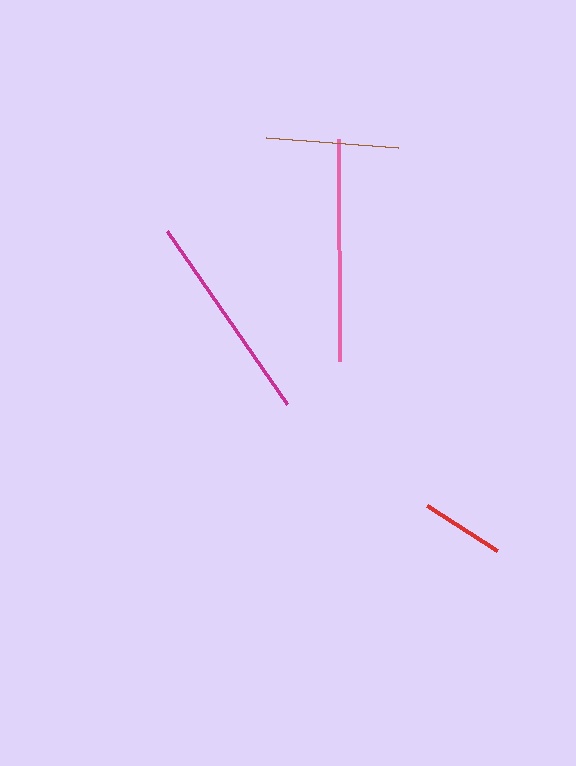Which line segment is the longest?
The pink line is the longest at approximately 222 pixels.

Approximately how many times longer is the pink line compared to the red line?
The pink line is approximately 2.7 times the length of the red line.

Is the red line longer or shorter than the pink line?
The pink line is longer than the red line.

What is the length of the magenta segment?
The magenta segment is approximately 211 pixels long.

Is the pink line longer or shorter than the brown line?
The pink line is longer than the brown line.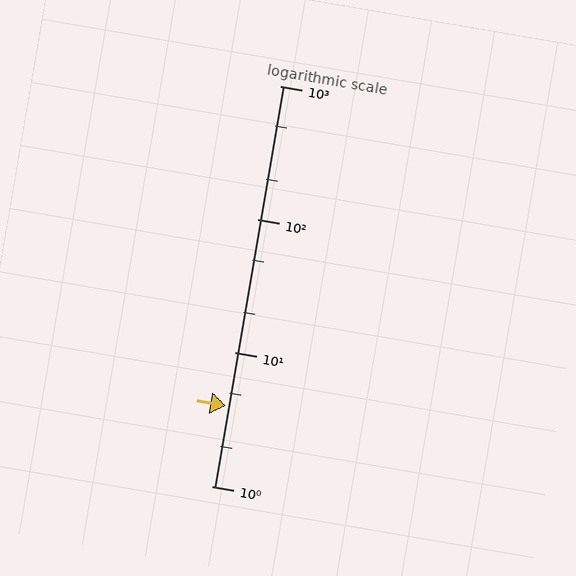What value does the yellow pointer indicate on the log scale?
The pointer indicates approximately 4.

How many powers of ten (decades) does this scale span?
The scale spans 3 decades, from 1 to 1000.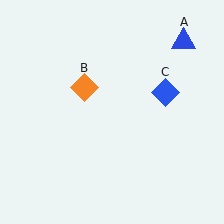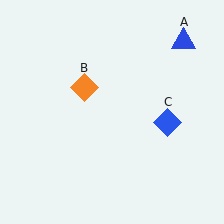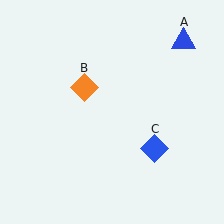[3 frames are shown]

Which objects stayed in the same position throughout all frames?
Blue triangle (object A) and orange diamond (object B) remained stationary.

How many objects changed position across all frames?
1 object changed position: blue diamond (object C).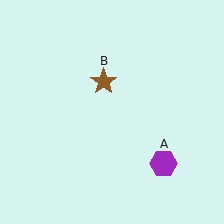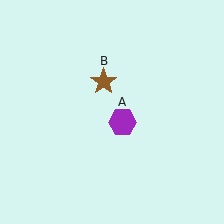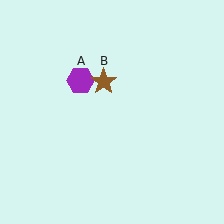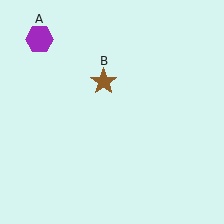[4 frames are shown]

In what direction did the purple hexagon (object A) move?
The purple hexagon (object A) moved up and to the left.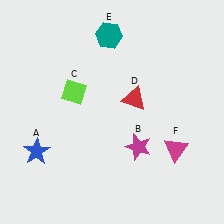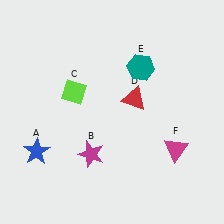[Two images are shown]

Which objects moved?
The objects that moved are: the magenta star (B), the teal hexagon (E).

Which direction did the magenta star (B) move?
The magenta star (B) moved left.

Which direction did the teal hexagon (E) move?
The teal hexagon (E) moved down.